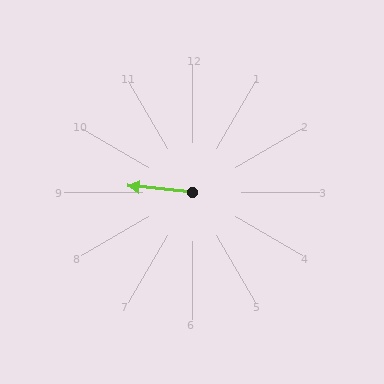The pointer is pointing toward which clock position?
Roughly 9 o'clock.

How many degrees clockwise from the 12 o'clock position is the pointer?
Approximately 276 degrees.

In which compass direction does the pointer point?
West.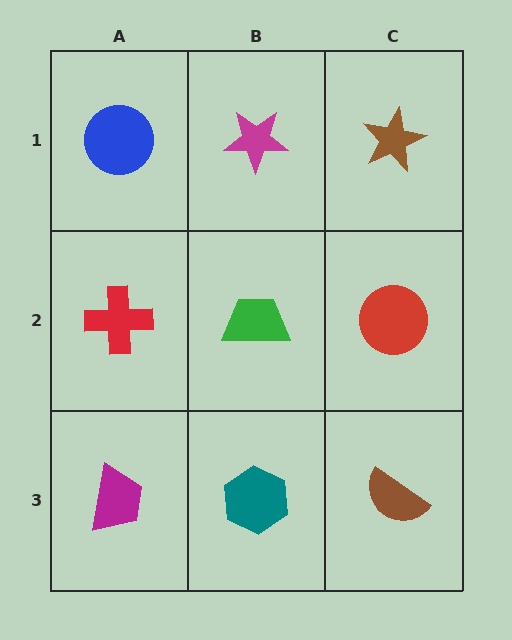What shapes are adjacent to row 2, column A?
A blue circle (row 1, column A), a magenta trapezoid (row 3, column A), a green trapezoid (row 2, column B).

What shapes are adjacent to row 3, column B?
A green trapezoid (row 2, column B), a magenta trapezoid (row 3, column A), a brown semicircle (row 3, column C).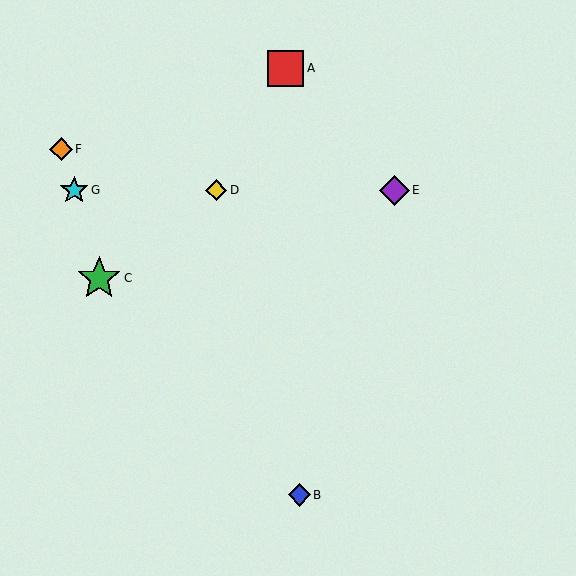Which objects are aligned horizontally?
Objects D, E, G are aligned horizontally.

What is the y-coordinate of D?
Object D is at y≈190.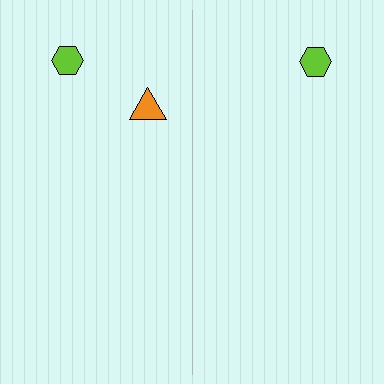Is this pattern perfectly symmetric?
No, the pattern is not perfectly symmetric. A orange triangle is missing from the right side.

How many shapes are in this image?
There are 3 shapes in this image.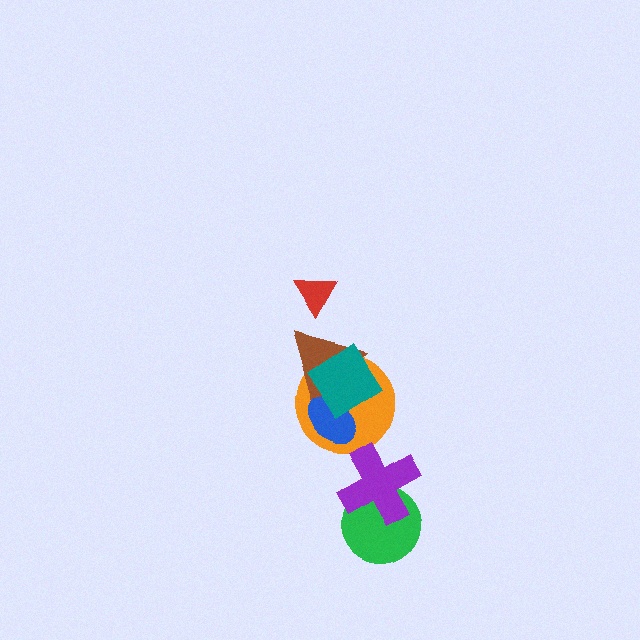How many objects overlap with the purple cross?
1 object overlaps with the purple cross.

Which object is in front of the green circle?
The purple cross is in front of the green circle.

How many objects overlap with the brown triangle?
3 objects overlap with the brown triangle.